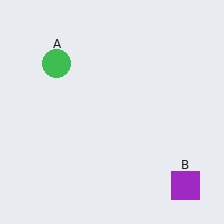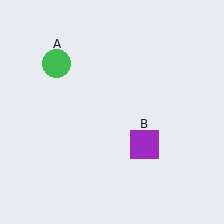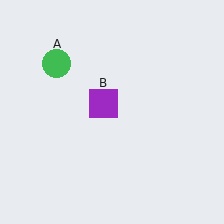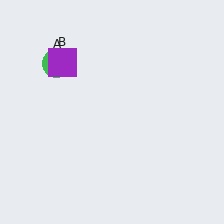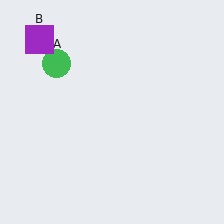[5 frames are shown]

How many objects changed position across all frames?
1 object changed position: purple square (object B).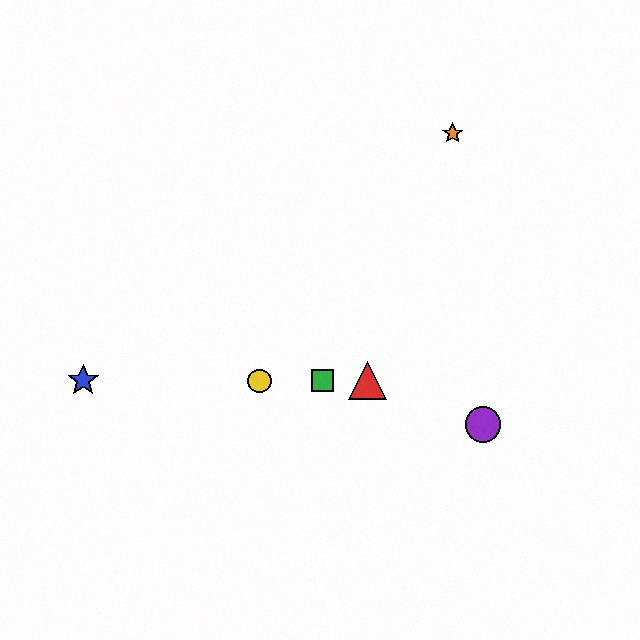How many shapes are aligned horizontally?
4 shapes (the red triangle, the blue star, the green square, the yellow circle) are aligned horizontally.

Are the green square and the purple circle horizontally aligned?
No, the green square is at y≈381 and the purple circle is at y≈424.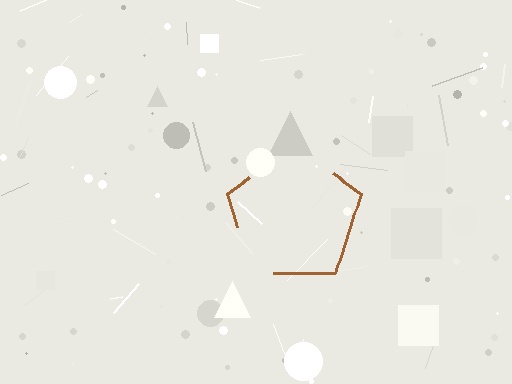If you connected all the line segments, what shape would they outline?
They would outline a pentagon.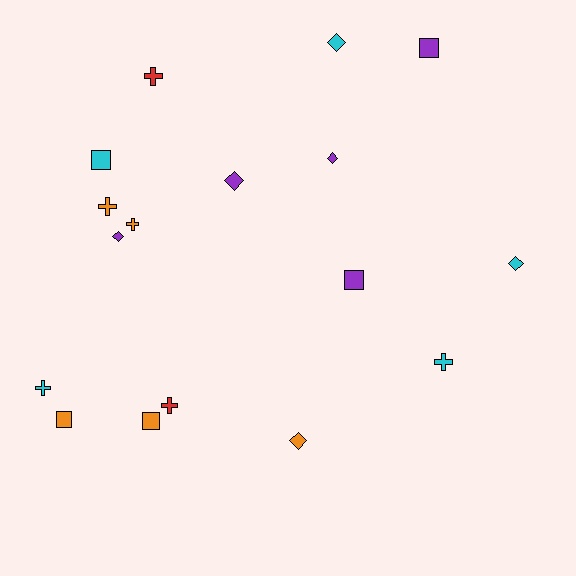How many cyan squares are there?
There is 1 cyan square.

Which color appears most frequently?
Cyan, with 5 objects.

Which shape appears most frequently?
Diamond, with 6 objects.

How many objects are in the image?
There are 17 objects.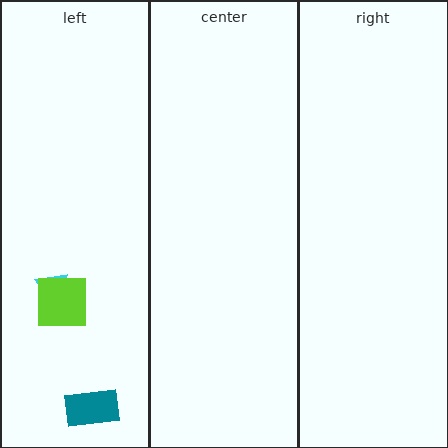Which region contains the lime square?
The left region.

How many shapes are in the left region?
3.